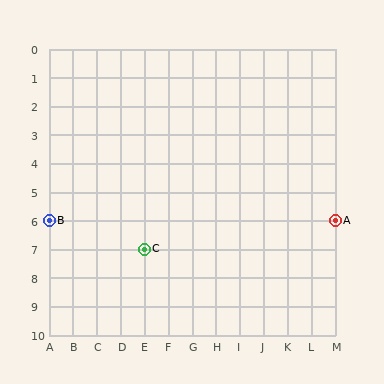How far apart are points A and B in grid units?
Points A and B are 12 columns apart.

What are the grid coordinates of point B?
Point B is at grid coordinates (A, 6).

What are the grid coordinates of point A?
Point A is at grid coordinates (M, 6).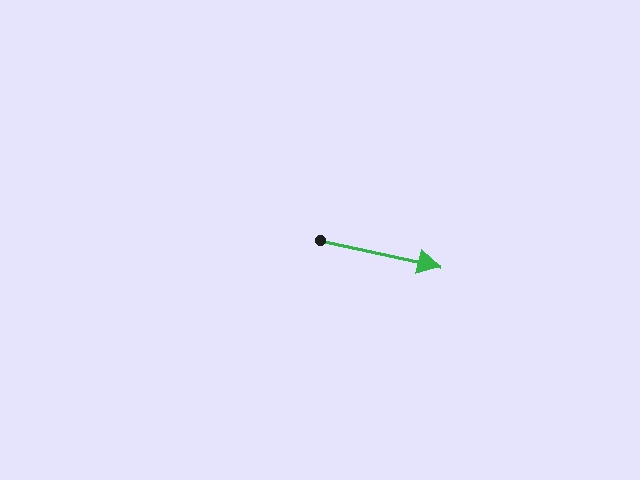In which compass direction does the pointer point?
East.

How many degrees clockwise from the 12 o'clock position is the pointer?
Approximately 102 degrees.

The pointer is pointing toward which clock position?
Roughly 3 o'clock.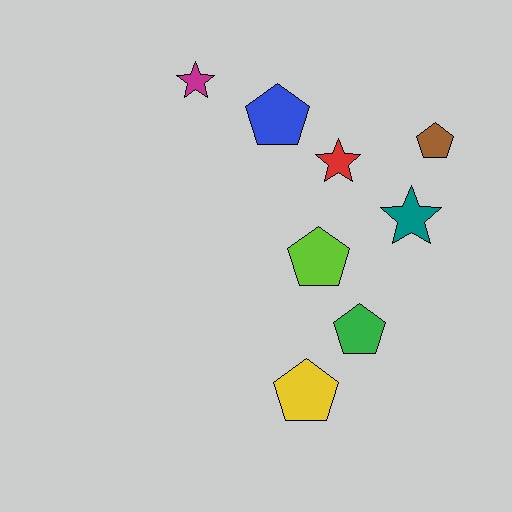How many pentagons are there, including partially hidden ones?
There are 5 pentagons.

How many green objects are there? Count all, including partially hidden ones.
There is 1 green object.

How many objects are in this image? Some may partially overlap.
There are 8 objects.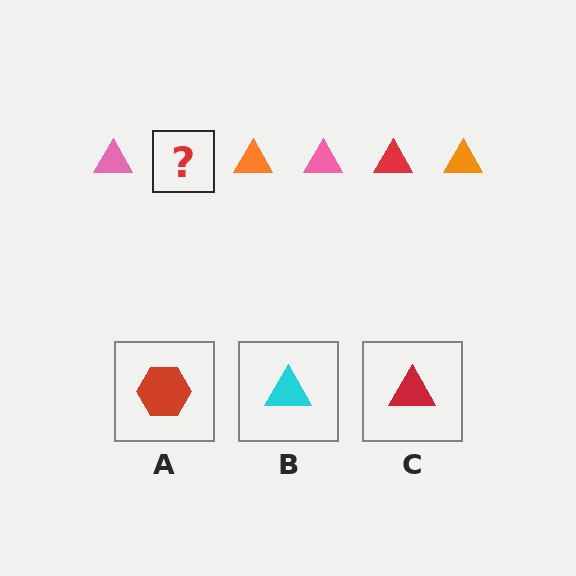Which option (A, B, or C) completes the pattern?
C.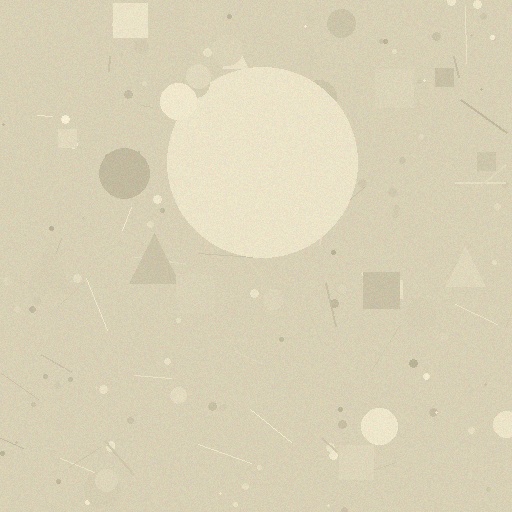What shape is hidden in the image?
A circle is hidden in the image.